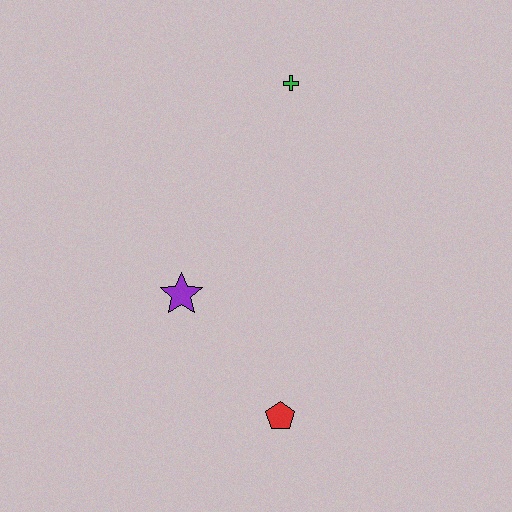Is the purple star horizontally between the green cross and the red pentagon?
No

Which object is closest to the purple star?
The red pentagon is closest to the purple star.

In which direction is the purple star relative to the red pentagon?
The purple star is above the red pentagon.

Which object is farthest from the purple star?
The green cross is farthest from the purple star.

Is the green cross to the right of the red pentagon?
Yes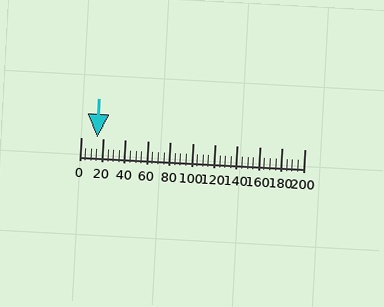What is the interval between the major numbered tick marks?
The major tick marks are spaced 20 units apart.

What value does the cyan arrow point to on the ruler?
The cyan arrow points to approximately 15.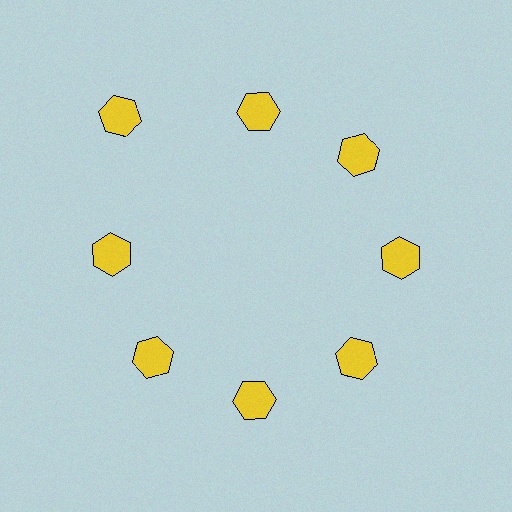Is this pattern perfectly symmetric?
No. The 8 yellow hexagons are arranged in a ring, but one element near the 10 o'clock position is pushed outward from the center, breaking the 8-fold rotational symmetry.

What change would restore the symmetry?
The symmetry would be restored by moving it inward, back onto the ring so that all 8 hexagons sit at equal angles and equal distance from the center.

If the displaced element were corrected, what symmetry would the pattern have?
It would have 8-fold rotational symmetry — the pattern would map onto itself every 45 degrees.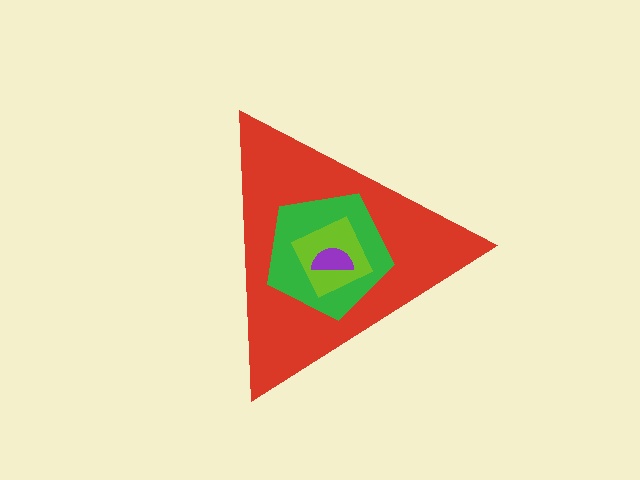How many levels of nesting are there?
4.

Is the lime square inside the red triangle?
Yes.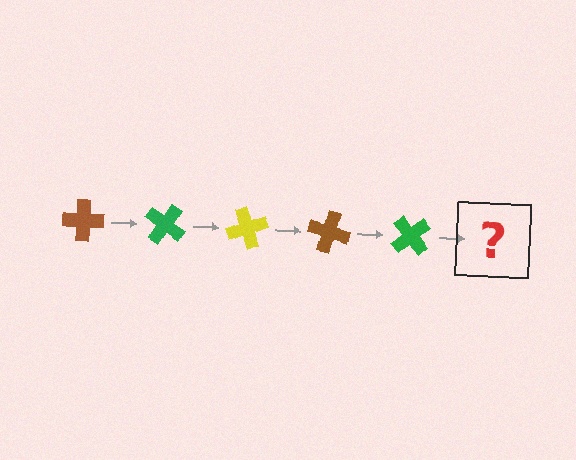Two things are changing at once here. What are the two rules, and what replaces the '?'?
The two rules are that it rotates 35 degrees each step and the color cycles through brown, green, and yellow. The '?' should be a yellow cross, rotated 175 degrees from the start.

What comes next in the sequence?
The next element should be a yellow cross, rotated 175 degrees from the start.